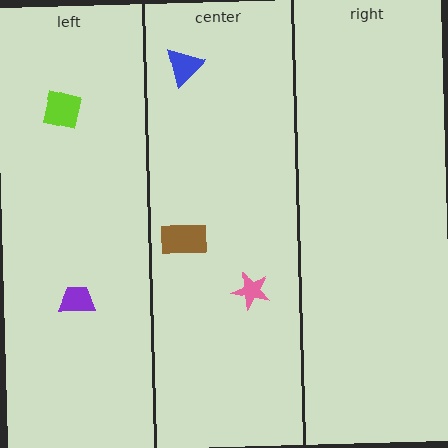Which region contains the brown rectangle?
The center region.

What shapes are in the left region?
The lime square, the purple trapezoid.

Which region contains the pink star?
The center region.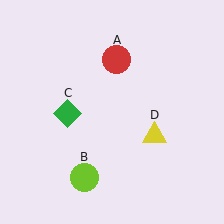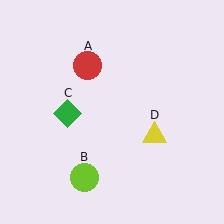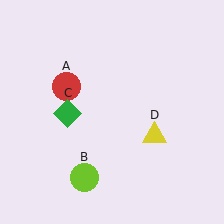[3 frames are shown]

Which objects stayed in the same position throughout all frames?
Lime circle (object B) and green diamond (object C) and yellow triangle (object D) remained stationary.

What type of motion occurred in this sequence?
The red circle (object A) rotated counterclockwise around the center of the scene.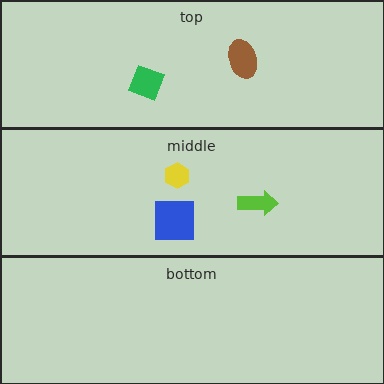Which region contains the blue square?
The middle region.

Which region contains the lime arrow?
The middle region.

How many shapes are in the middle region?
3.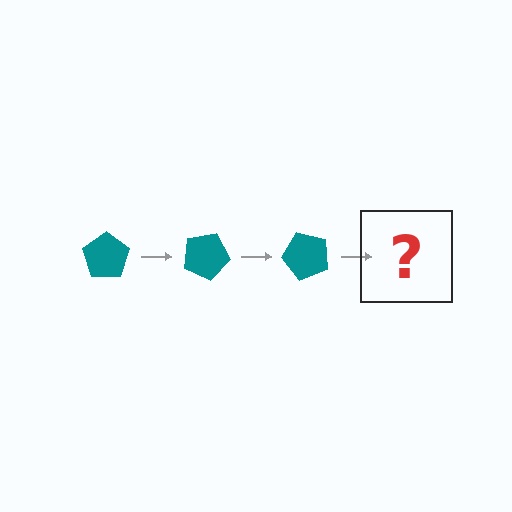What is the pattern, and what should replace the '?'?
The pattern is that the pentagon rotates 25 degrees each step. The '?' should be a teal pentagon rotated 75 degrees.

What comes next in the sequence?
The next element should be a teal pentagon rotated 75 degrees.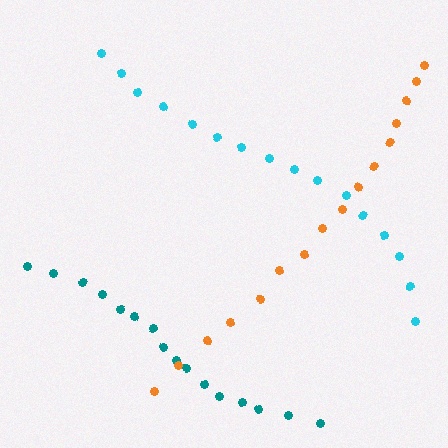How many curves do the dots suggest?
There are 3 distinct paths.